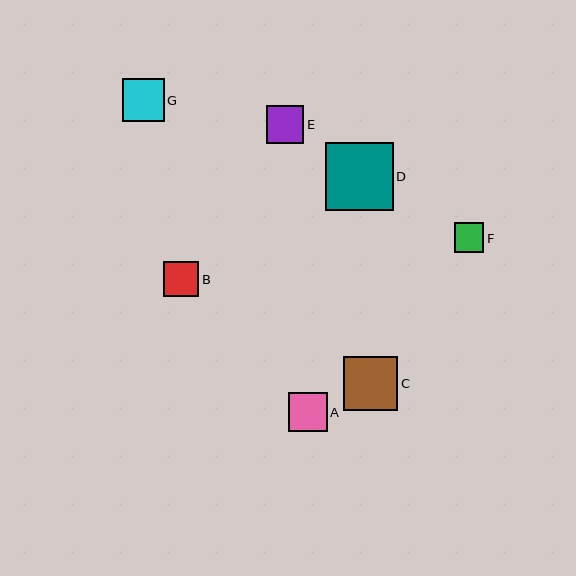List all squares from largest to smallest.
From largest to smallest: D, C, G, A, E, B, F.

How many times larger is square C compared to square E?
Square C is approximately 1.4 times the size of square E.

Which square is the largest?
Square D is the largest with a size of approximately 68 pixels.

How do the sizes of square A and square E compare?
Square A and square E are approximately the same size.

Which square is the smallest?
Square F is the smallest with a size of approximately 29 pixels.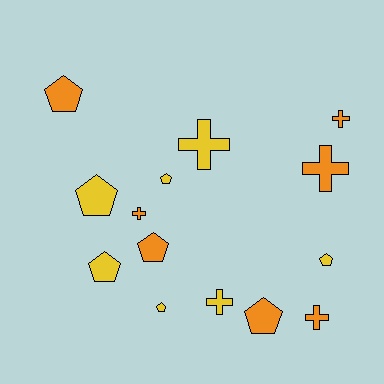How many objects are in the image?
There are 14 objects.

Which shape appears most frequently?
Pentagon, with 8 objects.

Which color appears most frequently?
Orange, with 7 objects.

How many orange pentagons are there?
There are 3 orange pentagons.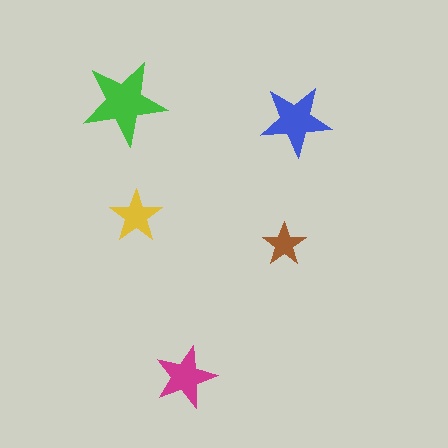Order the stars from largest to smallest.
the green one, the blue one, the magenta one, the yellow one, the brown one.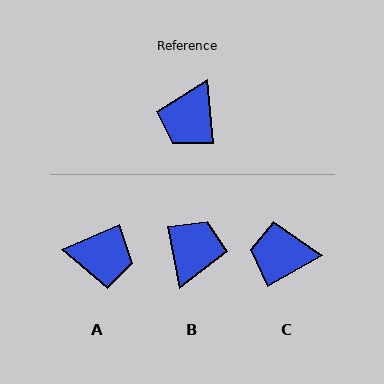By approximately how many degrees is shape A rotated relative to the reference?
Approximately 108 degrees counter-clockwise.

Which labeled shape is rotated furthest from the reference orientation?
B, about 174 degrees away.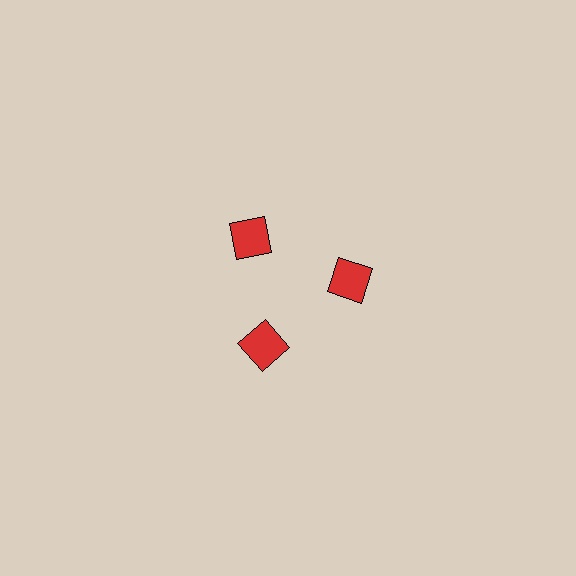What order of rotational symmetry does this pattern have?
This pattern has 3-fold rotational symmetry.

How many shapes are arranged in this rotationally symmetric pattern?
There are 3 shapes, arranged in 3 groups of 1.